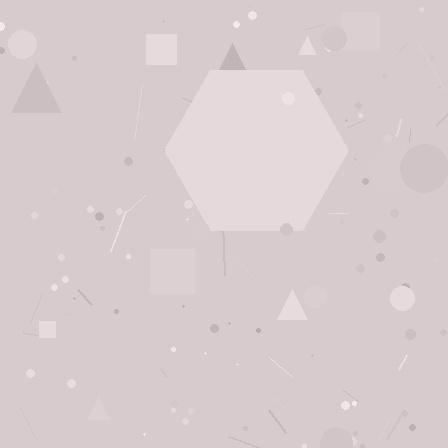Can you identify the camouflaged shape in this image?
The camouflaged shape is a hexagon.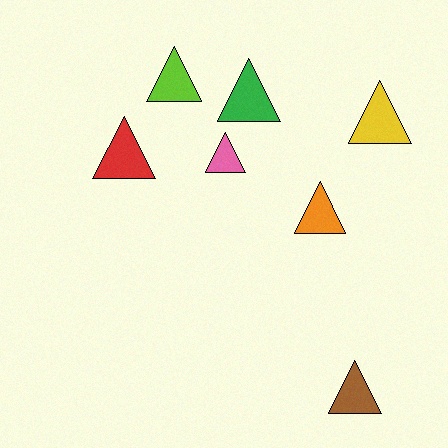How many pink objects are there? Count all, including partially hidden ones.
There is 1 pink object.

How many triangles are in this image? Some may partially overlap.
There are 7 triangles.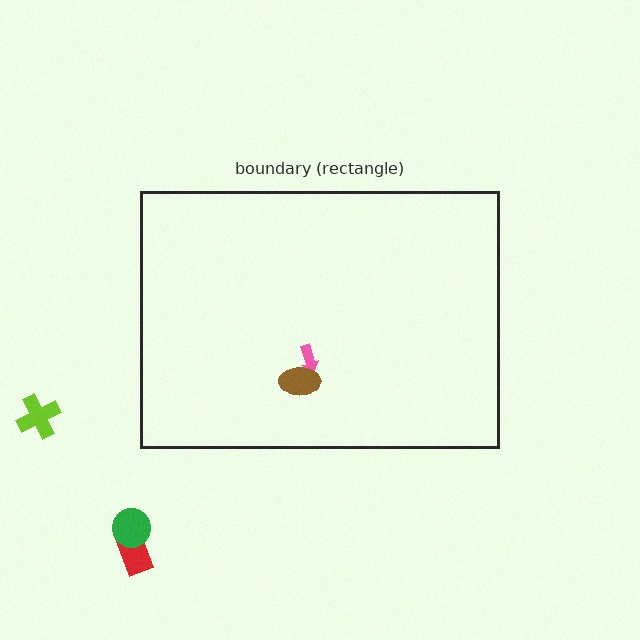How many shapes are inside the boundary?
2 inside, 3 outside.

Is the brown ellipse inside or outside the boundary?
Inside.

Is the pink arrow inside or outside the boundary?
Inside.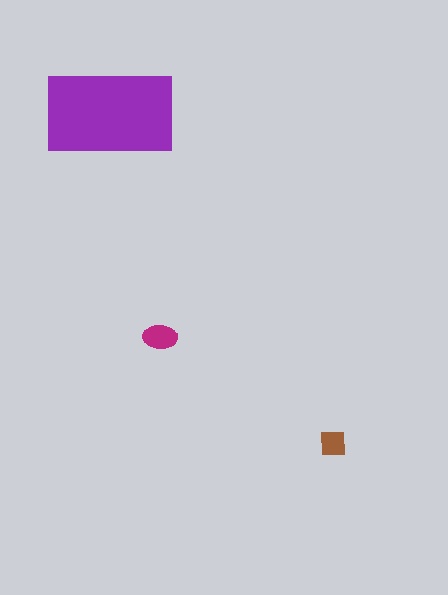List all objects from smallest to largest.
The brown square, the magenta ellipse, the purple rectangle.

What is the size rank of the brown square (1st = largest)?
3rd.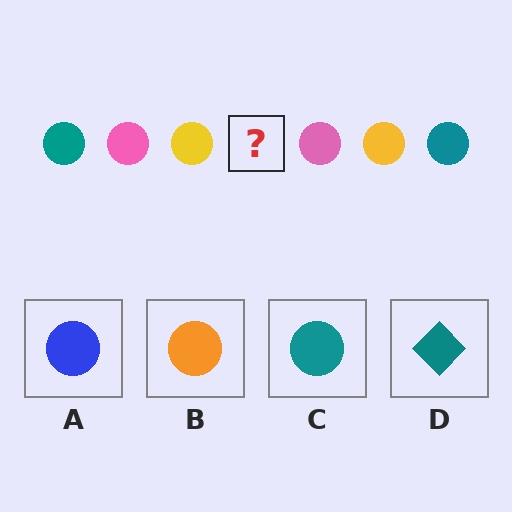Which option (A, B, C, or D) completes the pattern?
C.